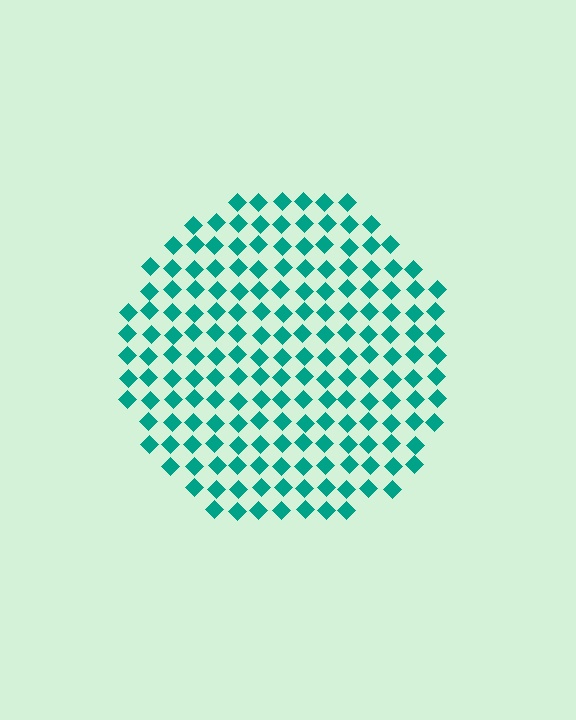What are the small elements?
The small elements are diamonds.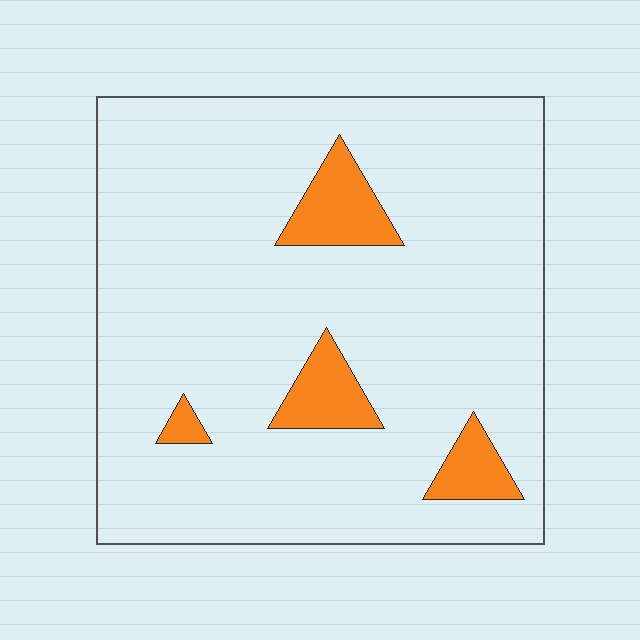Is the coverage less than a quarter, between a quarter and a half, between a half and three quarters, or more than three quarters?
Less than a quarter.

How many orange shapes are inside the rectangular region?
4.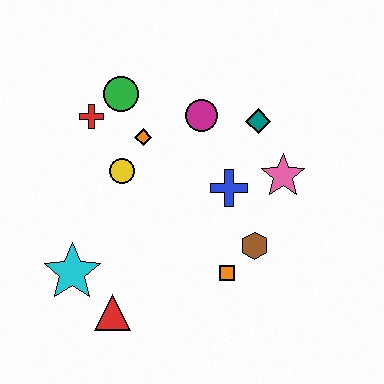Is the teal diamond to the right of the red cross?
Yes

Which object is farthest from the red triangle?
The teal diamond is farthest from the red triangle.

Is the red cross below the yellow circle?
No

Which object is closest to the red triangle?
The cyan star is closest to the red triangle.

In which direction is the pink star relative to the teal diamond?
The pink star is below the teal diamond.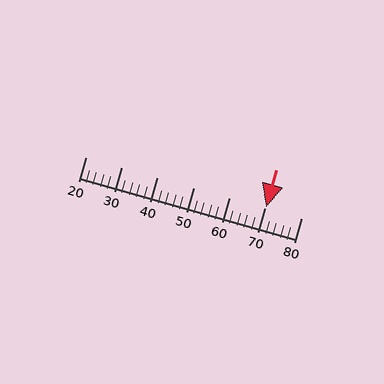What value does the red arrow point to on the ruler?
The red arrow points to approximately 70.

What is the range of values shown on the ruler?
The ruler shows values from 20 to 80.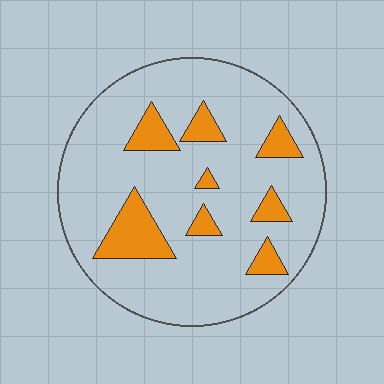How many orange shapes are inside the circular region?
8.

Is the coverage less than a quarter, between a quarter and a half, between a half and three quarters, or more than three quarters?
Less than a quarter.